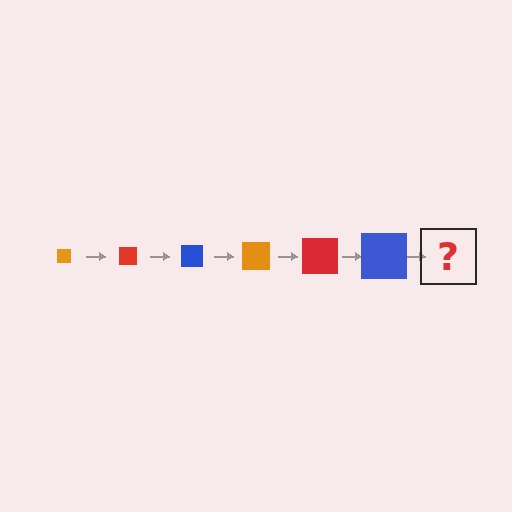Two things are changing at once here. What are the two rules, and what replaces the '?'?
The two rules are that the square grows larger each step and the color cycles through orange, red, and blue. The '?' should be an orange square, larger than the previous one.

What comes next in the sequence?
The next element should be an orange square, larger than the previous one.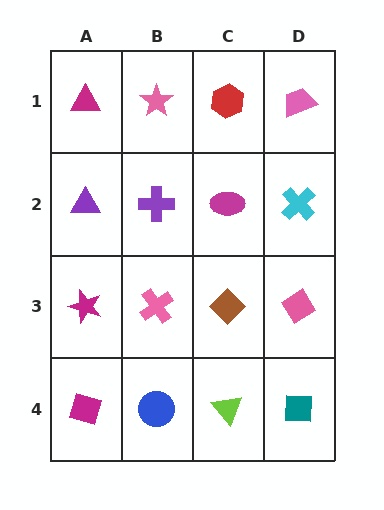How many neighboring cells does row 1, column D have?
2.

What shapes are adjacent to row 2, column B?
A pink star (row 1, column B), a pink cross (row 3, column B), a purple triangle (row 2, column A), a magenta ellipse (row 2, column C).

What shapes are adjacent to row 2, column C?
A red hexagon (row 1, column C), a brown diamond (row 3, column C), a purple cross (row 2, column B), a cyan cross (row 2, column D).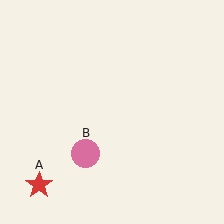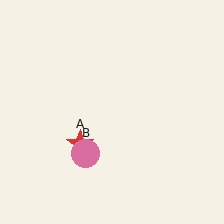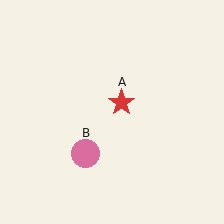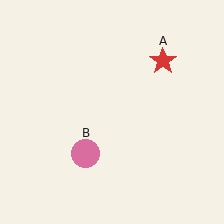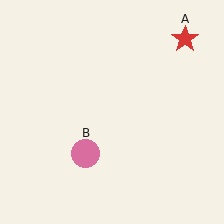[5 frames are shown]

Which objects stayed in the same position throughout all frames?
Pink circle (object B) remained stationary.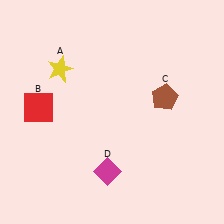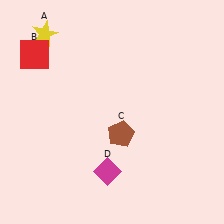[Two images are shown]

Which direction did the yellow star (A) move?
The yellow star (A) moved up.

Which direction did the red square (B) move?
The red square (B) moved up.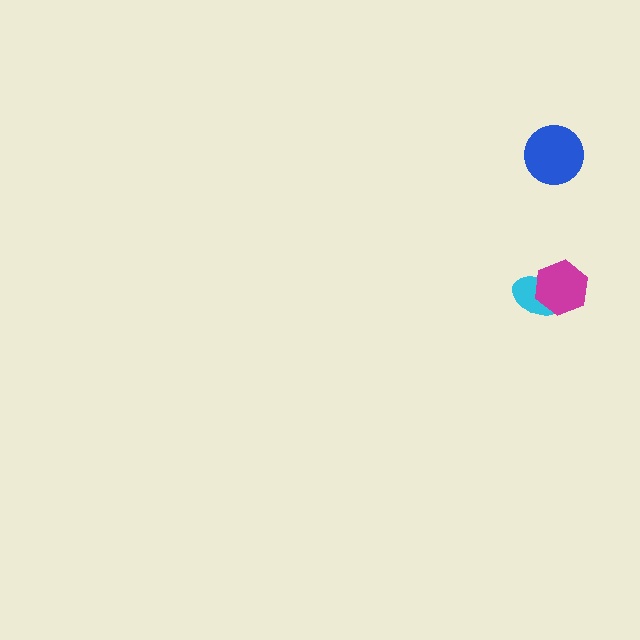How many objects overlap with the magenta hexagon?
1 object overlaps with the magenta hexagon.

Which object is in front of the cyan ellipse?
The magenta hexagon is in front of the cyan ellipse.